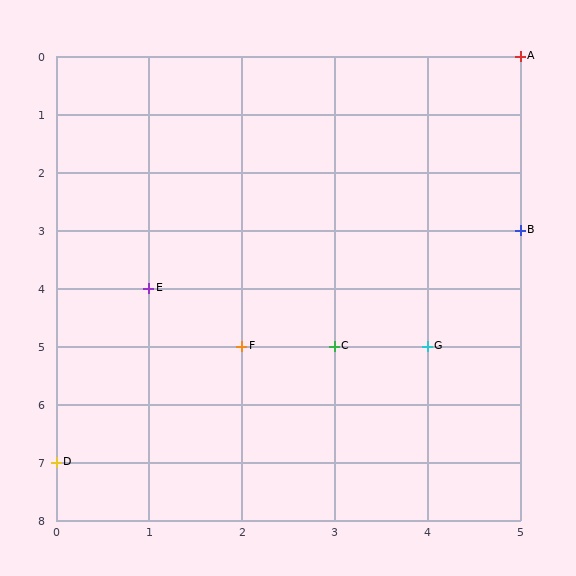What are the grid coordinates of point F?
Point F is at grid coordinates (2, 5).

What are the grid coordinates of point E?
Point E is at grid coordinates (1, 4).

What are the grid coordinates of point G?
Point G is at grid coordinates (4, 5).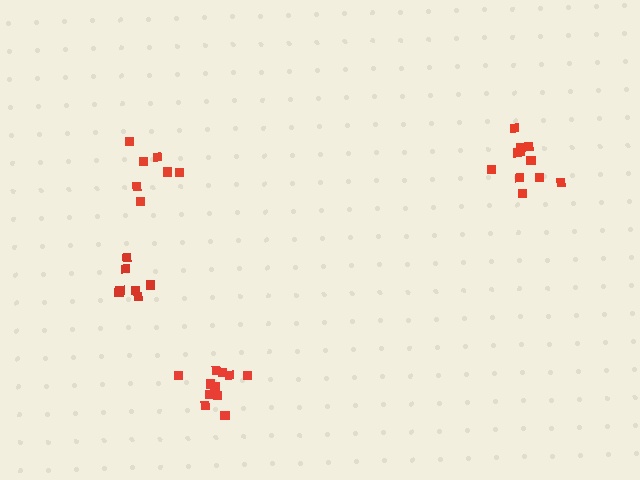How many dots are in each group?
Group 1: 11 dots, Group 2: 11 dots, Group 3: 7 dots, Group 4: 7 dots (36 total).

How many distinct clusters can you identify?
There are 4 distinct clusters.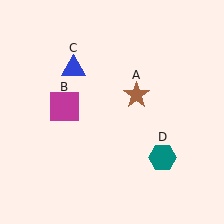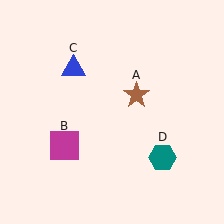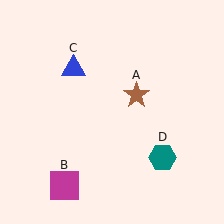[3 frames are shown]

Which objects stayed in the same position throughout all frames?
Brown star (object A) and blue triangle (object C) and teal hexagon (object D) remained stationary.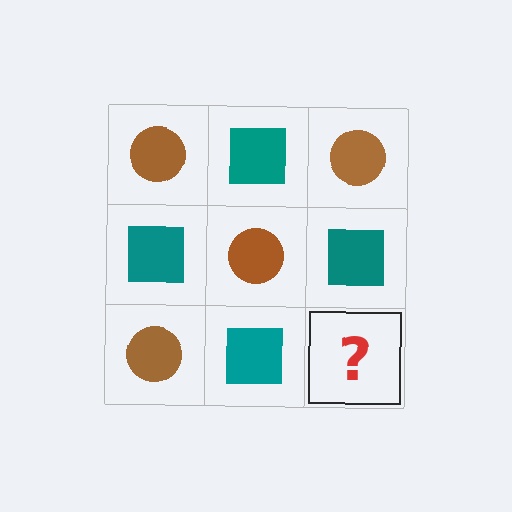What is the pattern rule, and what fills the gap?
The rule is that it alternates brown circle and teal square in a checkerboard pattern. The gap should be filled with a brown circle.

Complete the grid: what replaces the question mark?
The question mark should be replaced with a brown circle.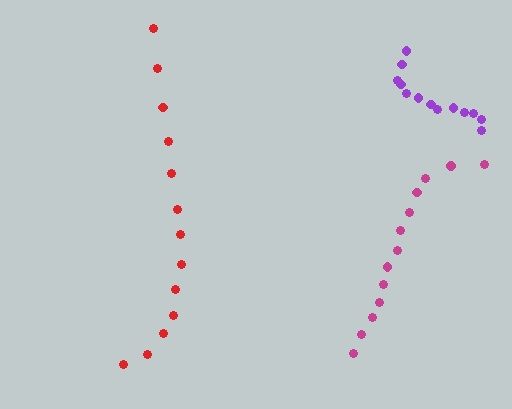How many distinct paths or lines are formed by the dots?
There are 3 distinct paths.